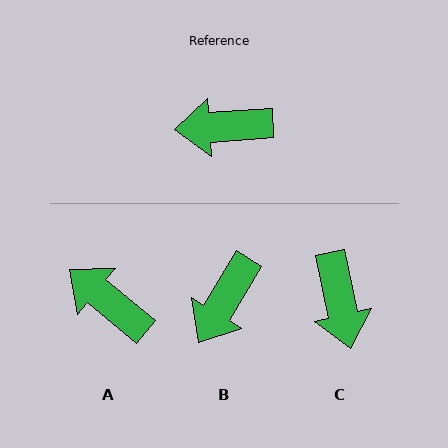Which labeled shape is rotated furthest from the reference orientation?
C, about 98 degrees away.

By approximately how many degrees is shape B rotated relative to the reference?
Approximately 55 degrees counter-clockwise.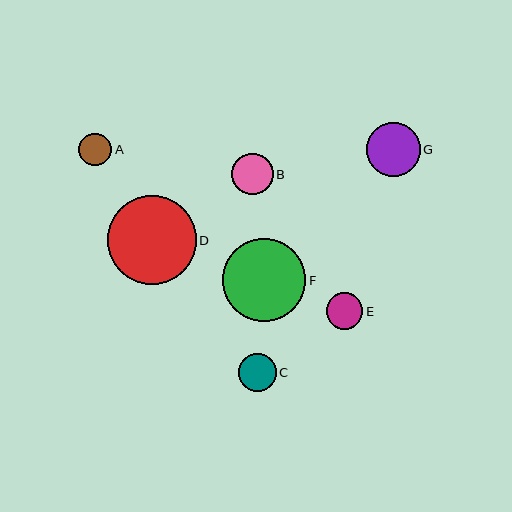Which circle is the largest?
Circle D is the largest with a size of approximately 89 pixels.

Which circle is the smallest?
Circle A is the smallest with a size of approximately 33 pixels.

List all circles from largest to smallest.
From largest to smallest: D, F, G, B, C, E, A.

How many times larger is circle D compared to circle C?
Circle D is approximately 2.3 times the size of circle C.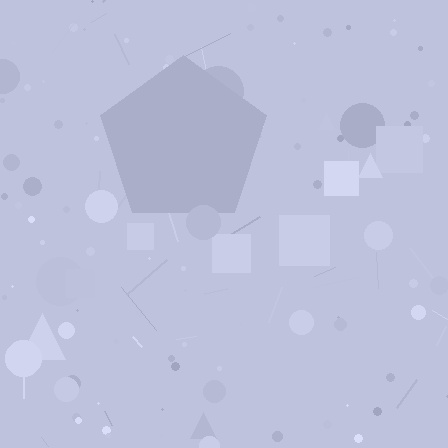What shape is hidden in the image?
A pentagon is hidden in the image.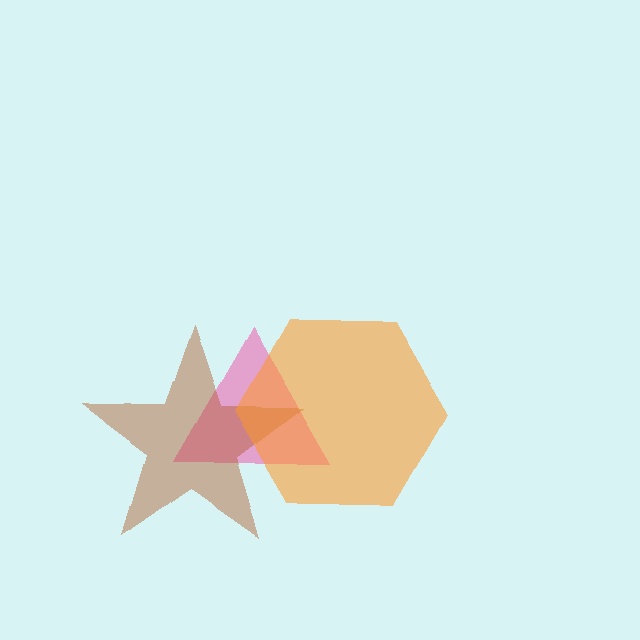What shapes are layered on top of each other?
The layered shapes are: a pink triangle, a brown star, an orange hexagon.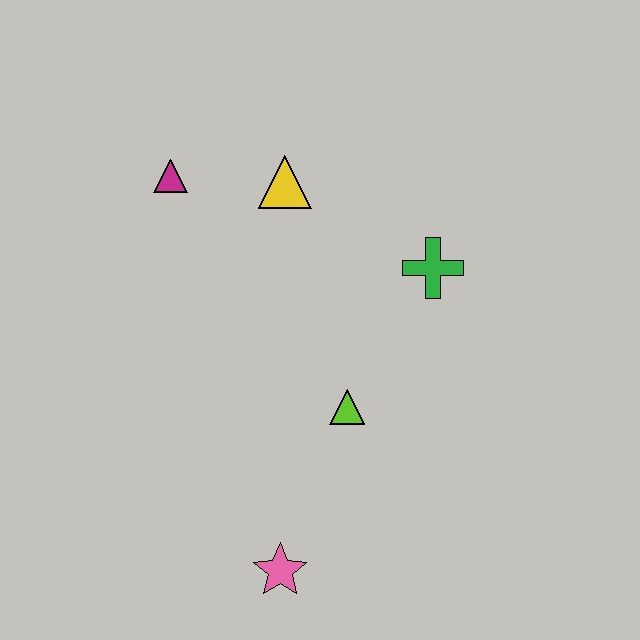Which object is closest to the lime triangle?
The green cross is closest to the lime triangle.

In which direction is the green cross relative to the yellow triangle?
The green cross is to the right of the yellow triangle.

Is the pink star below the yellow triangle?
Yes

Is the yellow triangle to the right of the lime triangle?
No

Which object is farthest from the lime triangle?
The magenta triangle is farthest from the lime triangle.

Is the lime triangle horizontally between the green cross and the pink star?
Yes